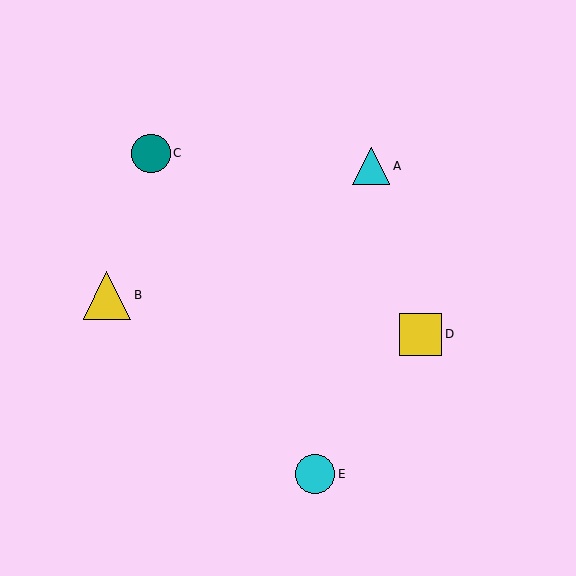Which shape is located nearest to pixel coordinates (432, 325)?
The yellow square (labeled D) at (421, 334) is nearest to that location.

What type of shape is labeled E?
Shape E is a cyan circle.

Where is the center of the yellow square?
The center of the yellow square is at (421, 334).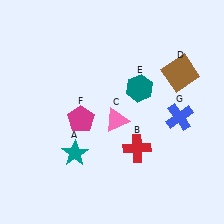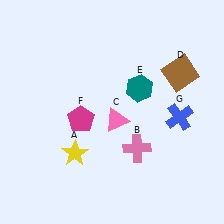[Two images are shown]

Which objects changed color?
A changed from teal to yellow. B changed from red to pink.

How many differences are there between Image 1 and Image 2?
There are 2 differences between the two images.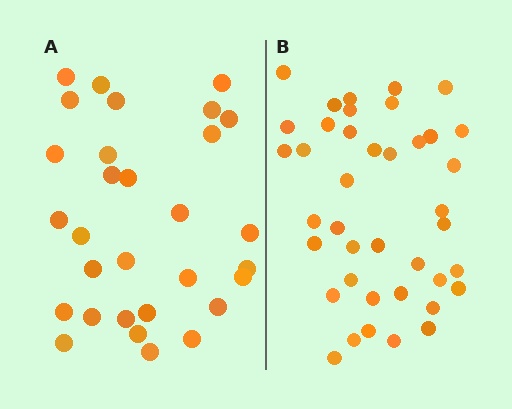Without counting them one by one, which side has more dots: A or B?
Region B (the right region) has more dots.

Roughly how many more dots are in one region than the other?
Region B has roughly 10 or so more dots than region A.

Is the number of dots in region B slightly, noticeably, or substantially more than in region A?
Region B has noticeably more, but not dramatically so. The ratio is roughly 1.3 to 1.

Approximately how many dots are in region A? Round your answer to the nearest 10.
About 30 dots.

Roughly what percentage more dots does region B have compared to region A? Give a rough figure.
About 35% more.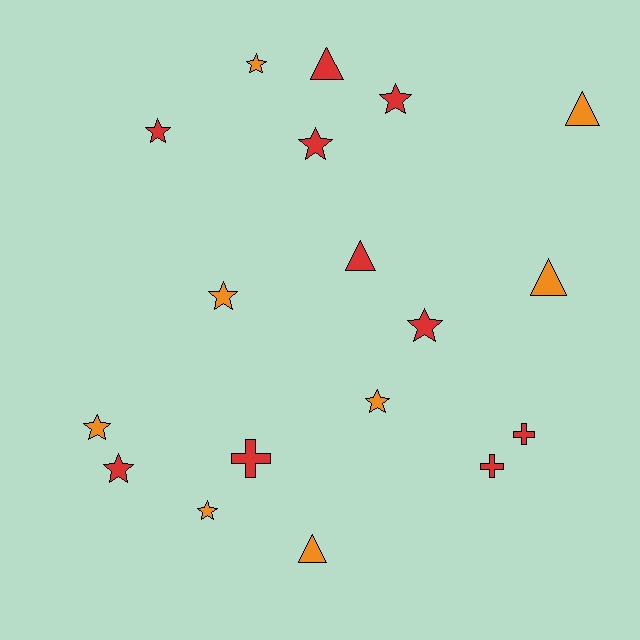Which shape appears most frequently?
Star, with 10 objects.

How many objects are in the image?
There are 18 objects.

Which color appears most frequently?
Red, with 10 objects.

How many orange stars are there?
There are 5 orange stars.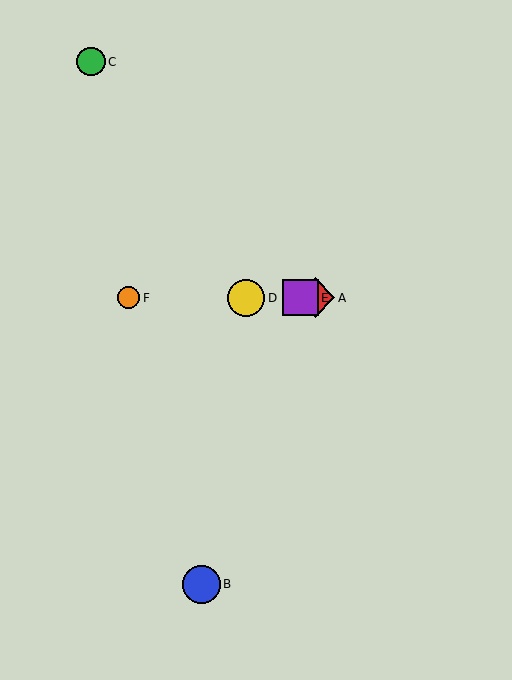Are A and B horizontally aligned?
No, A is at y≈298 and B is at y≈584.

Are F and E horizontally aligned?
Yes, both are at y≈298.